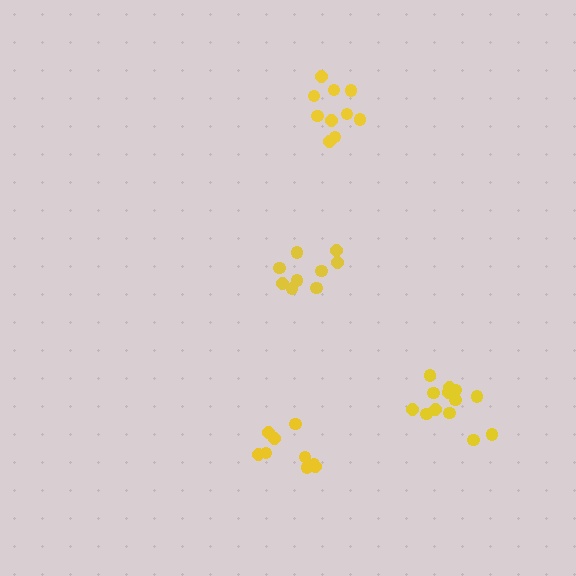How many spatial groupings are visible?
There are 4 spatial groupings.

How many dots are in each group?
Group 1: 9 dots, Group 2: 13 dots, Group 3: 9 dots, Group 4: 10 dots (41 total).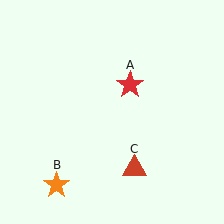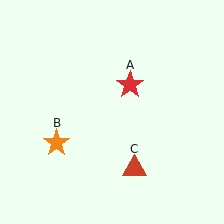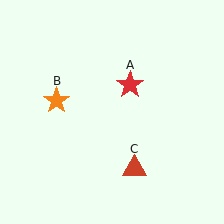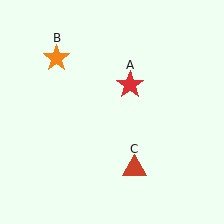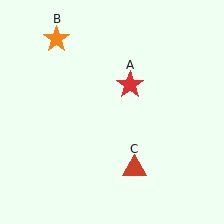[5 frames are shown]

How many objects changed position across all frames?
1 object changed position: orange star (object B).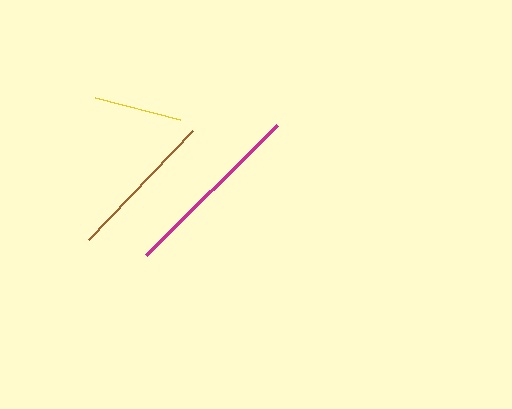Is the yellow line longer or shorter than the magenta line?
The magenta line is longer than the yellow line.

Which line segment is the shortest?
The yellow line is the shortest at approximately 87 pixels.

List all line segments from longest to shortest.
From longest to shortest: magenta, brown, yellow.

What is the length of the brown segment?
The brown segment is approximately 150 pixels long.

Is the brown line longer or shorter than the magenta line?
The magenta line is longer than the brown line.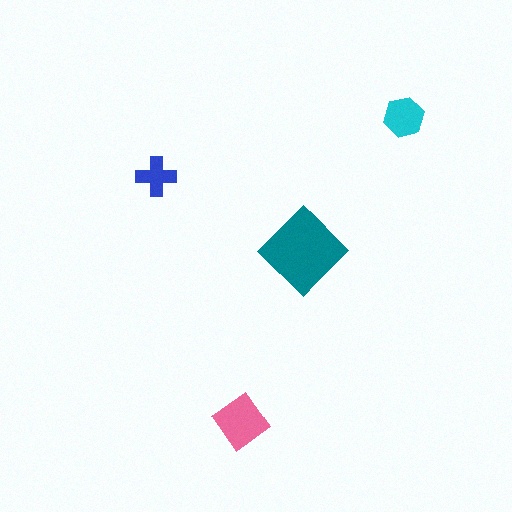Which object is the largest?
The teal diamond.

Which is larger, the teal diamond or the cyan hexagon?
The teal diamond.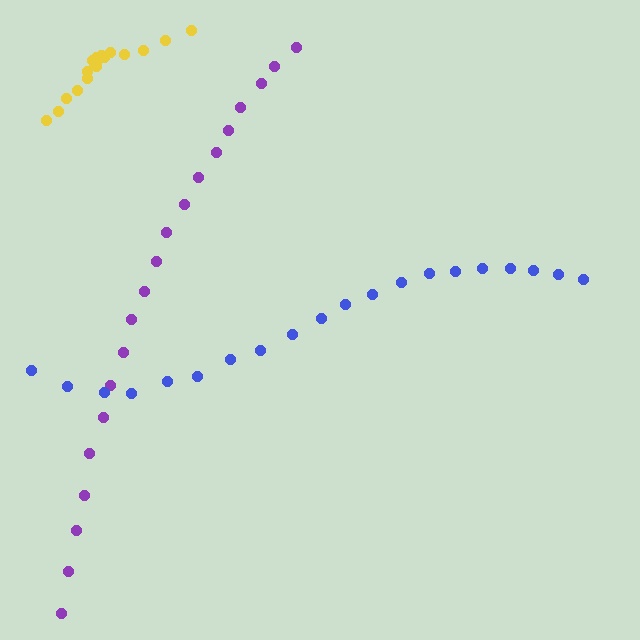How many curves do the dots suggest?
There are 3 distinct paths.